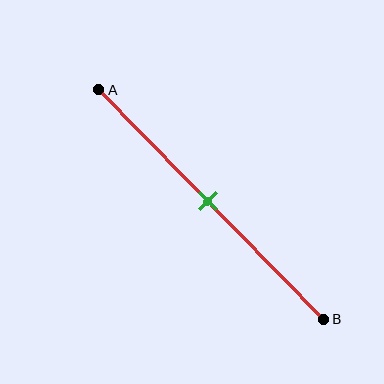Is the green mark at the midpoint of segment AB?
Yes, the mark is approximately at the midpoint.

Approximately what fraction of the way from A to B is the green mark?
The green mark is approximately 50% of the way from A to B.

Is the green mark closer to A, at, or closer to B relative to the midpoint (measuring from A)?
The green mark is approximately at the midpoint of segment AB.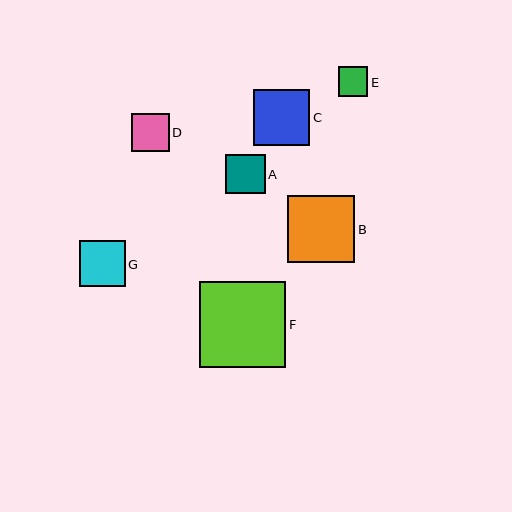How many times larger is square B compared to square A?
Square B is approximately 1.7 times the size of square A.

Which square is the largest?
Square F is the largest with a size of approximately 87 pixels.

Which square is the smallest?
Square E is the smallest with a size of approximately 30 pixels.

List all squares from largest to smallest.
From largest to smallest: F, B, C, G, A, D, E.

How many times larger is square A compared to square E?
Square A is approximately 1.3 times the size of square E.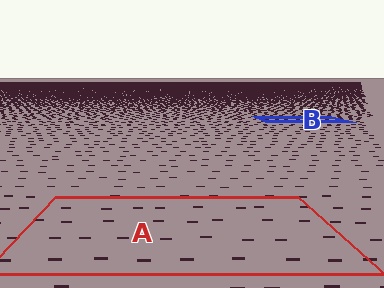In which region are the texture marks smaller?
The texture marks are smaller in region B, because it is farther away.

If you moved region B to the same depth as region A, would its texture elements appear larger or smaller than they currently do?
They would appear larger. At a closer depth, the same texture elements are projected at a bigger on-screen size.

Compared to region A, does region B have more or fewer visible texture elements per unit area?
Region B has more texture elements per unit area — they are packed more densely because it is farther away.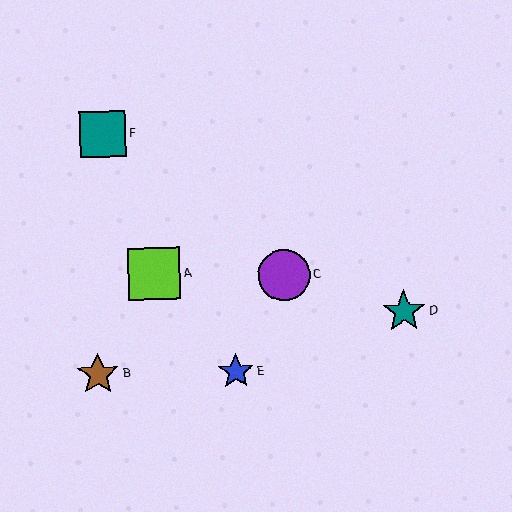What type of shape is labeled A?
Shape A is a lime square.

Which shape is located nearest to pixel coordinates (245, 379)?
The blue star (labeled E) at (236, 371) is nearest to that location.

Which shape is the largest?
The lime square (labeled A) is the largest.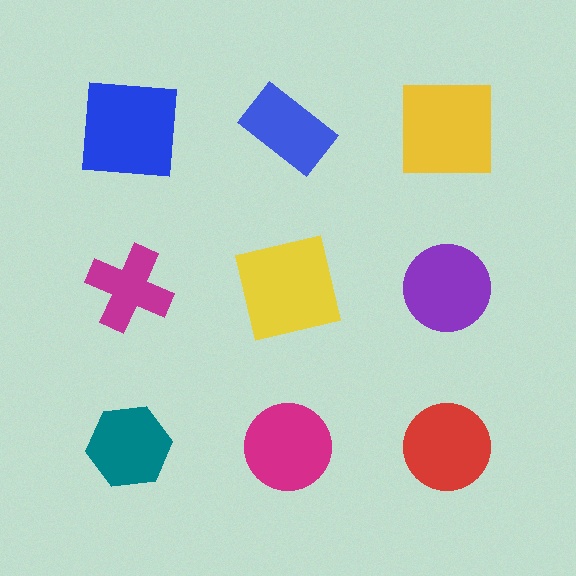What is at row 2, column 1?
A magenta cross.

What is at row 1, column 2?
A blue rectangle.